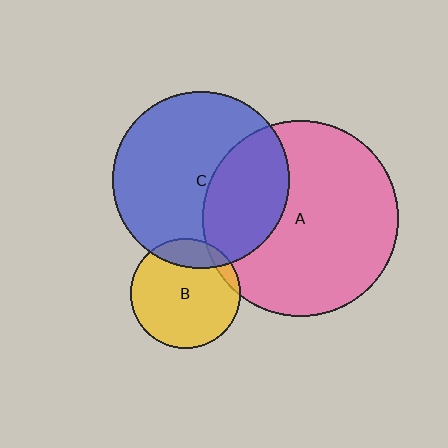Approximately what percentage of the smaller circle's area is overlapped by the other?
Approximately 35%.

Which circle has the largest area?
Circle A (pink).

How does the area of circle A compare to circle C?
Approximately 1.2 times.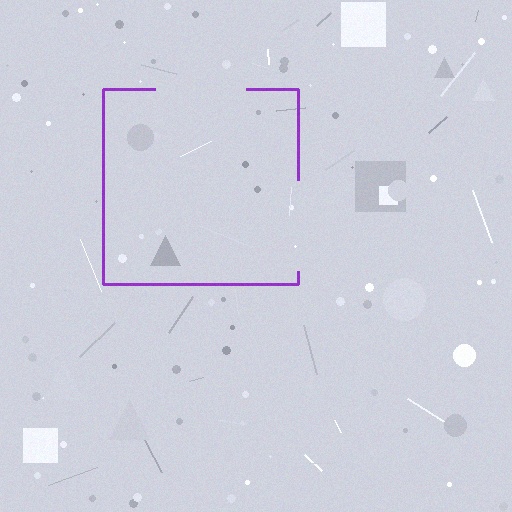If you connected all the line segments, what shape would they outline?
They would outline a square.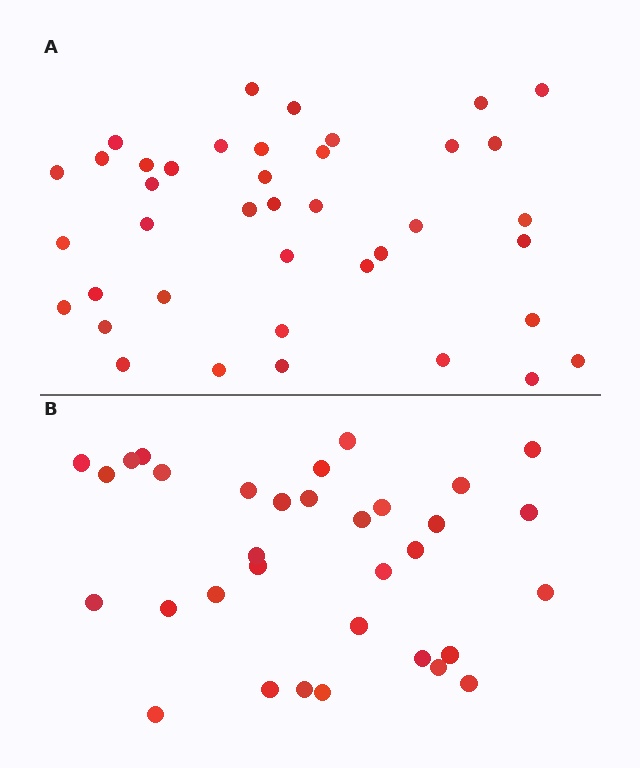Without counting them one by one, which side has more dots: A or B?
Region A (the top region) has more dots.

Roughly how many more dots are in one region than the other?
Region A has roughly 8 or so more dots than region B.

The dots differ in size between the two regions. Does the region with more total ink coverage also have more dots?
No. Region B has more total ink coverage because its dots are larger, but region A actually contains more individual dots. Total area can be misleading — the number of items is what matters here.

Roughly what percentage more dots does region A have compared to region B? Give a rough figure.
About 20% more.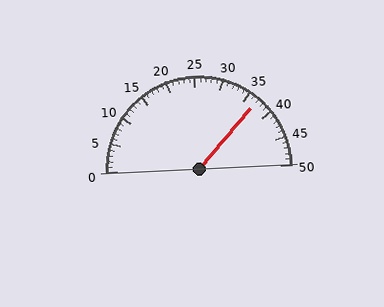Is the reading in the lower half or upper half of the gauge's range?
The reading is in the upper half of the range (0 to 50).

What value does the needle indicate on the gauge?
The needle indicates approximately 37.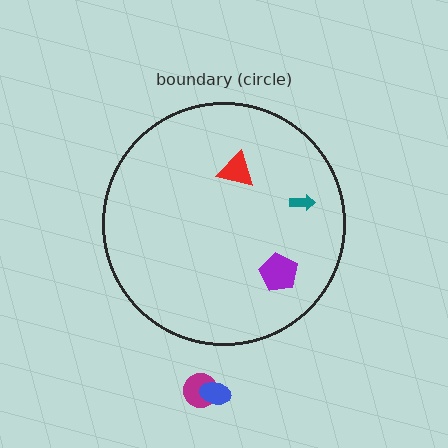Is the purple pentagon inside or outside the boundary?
Inside.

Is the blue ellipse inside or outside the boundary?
Outside.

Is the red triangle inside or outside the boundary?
Inside.